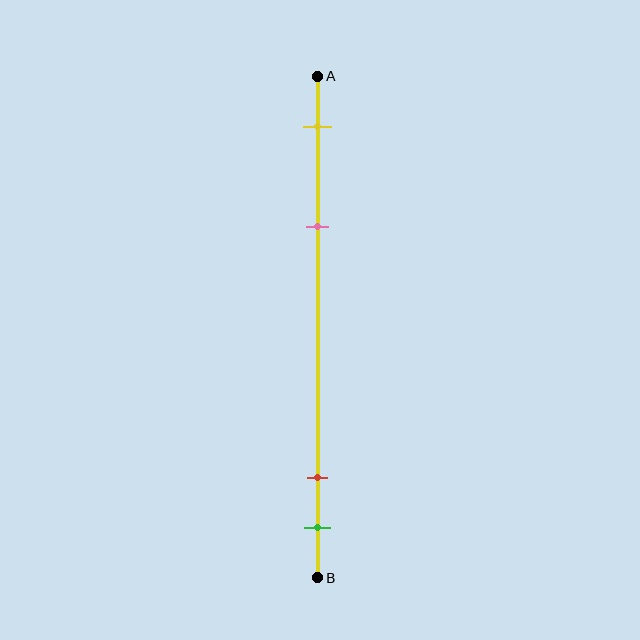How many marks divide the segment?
There are 4 marks dividing the segment.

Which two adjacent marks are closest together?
The red and green marks are the closest adjacent pair.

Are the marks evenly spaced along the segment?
No, the marks are not evenly spaced.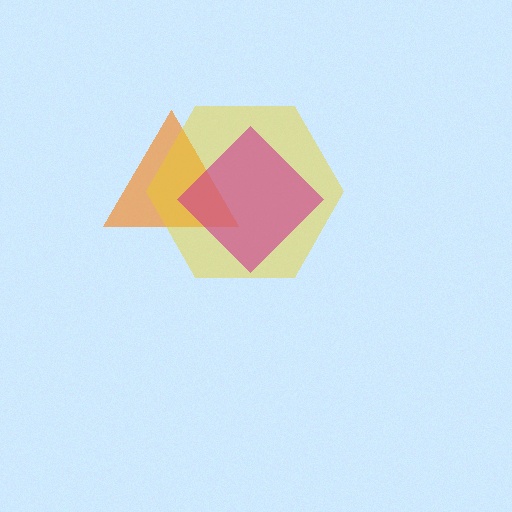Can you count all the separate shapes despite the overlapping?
Yes, there are 3 separate shapes.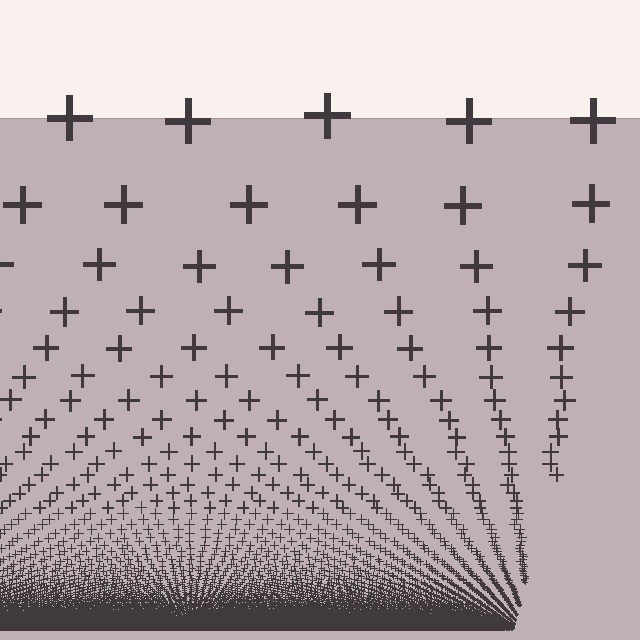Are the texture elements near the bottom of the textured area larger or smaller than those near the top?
Smaller. The gradient is inverted — elements near the bottom are smaller and denser.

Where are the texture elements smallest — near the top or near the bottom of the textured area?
Near the bottom.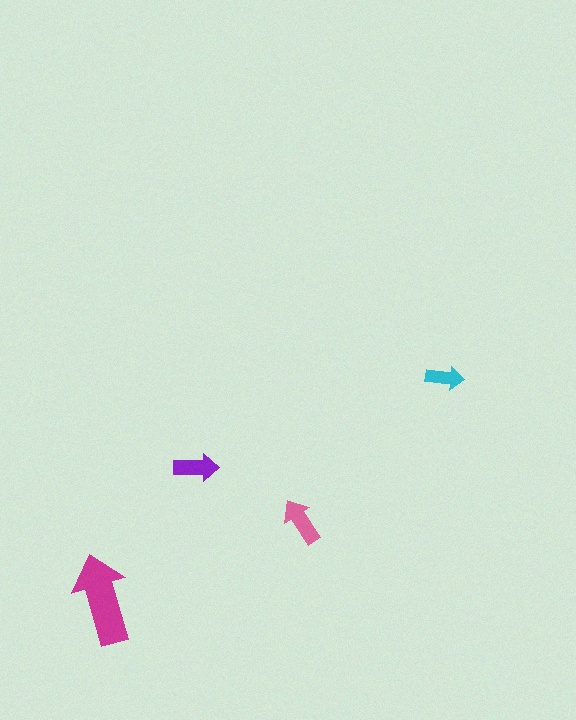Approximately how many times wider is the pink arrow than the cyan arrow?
About 1.5 times wider.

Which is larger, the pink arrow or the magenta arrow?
The magenta one.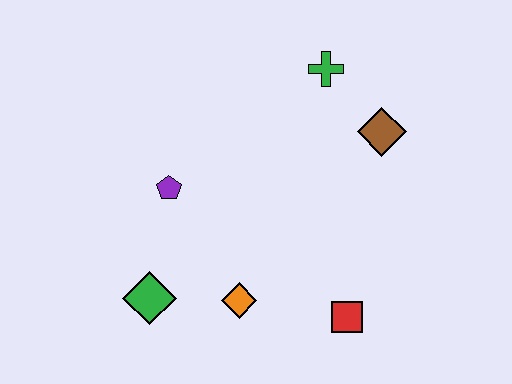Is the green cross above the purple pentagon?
Yes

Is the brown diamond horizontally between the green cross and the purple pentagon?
No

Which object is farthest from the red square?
The green cross is farthest from the red square.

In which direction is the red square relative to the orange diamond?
The red square is to the right of the orange diamond.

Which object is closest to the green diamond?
The orange diamond is closest to the green diamond.